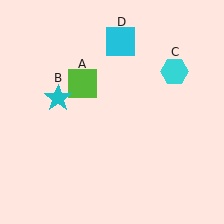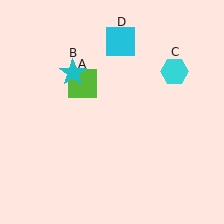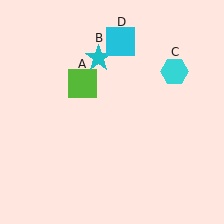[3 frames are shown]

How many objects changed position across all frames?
1 object changed position: cyan star (object B).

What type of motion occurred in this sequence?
The cyan star (object B) rotated clockwise around the center of the scene.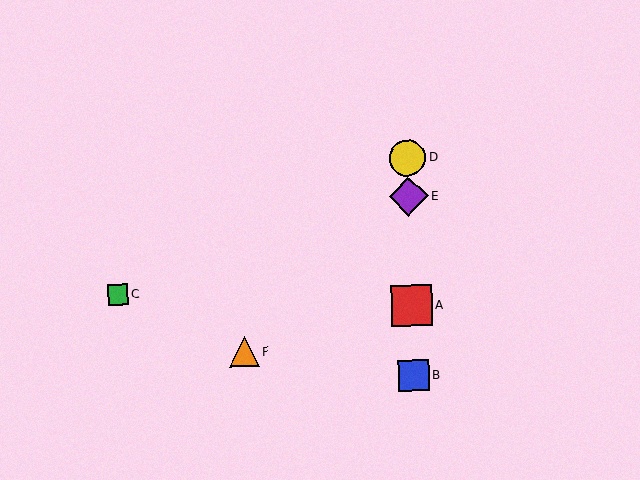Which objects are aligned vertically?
Objects A, B, D, E are aligned vertically.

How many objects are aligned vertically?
4 objects (A, B, D, E) are aligned vertically.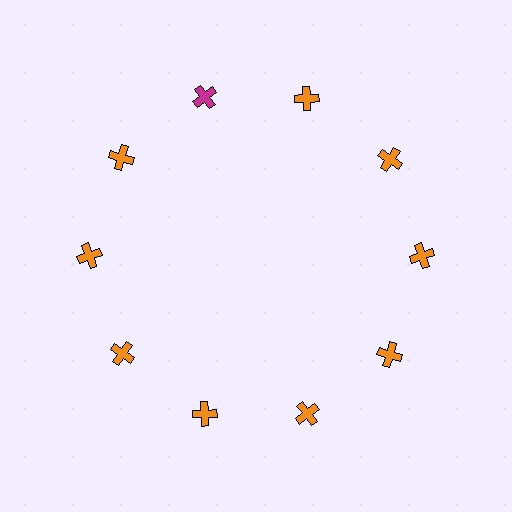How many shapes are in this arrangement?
There are 10 shapes arranged in a ring pattern.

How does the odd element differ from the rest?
It has a different color: magenta instead of orange.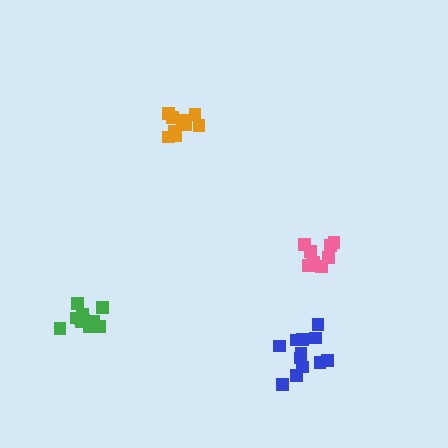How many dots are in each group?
Group 1: 11 dots, Group 2: 8 dots, Group 3: 12 dots, Group 4: 10 dots (41 total).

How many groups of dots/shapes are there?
There are 4 groups.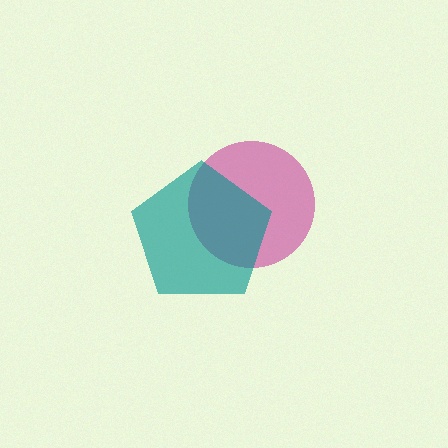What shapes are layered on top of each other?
The layered shapes are: a magenta circle, a teal pentagon.